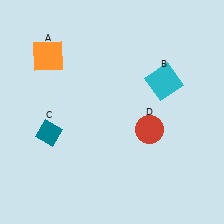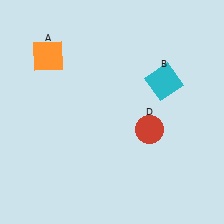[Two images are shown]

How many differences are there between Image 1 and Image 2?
There is 1 difference between the two images.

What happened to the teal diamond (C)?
The teal diamond (C) was removed in Image 2. It was in the bottom-left area of Image 1.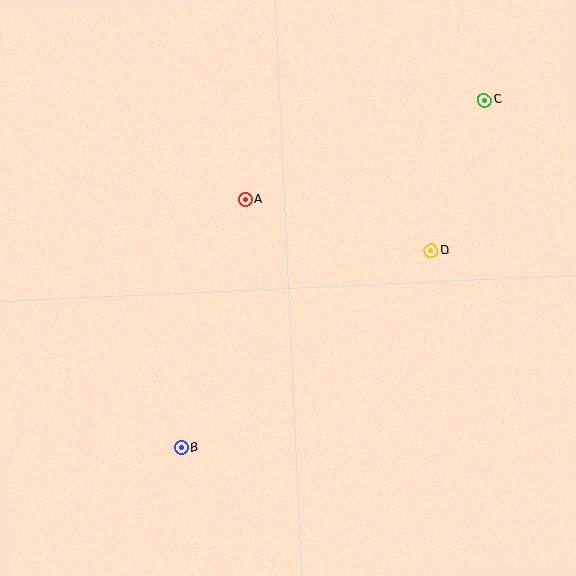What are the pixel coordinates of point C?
Point C is at (484, 100).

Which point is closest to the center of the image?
Point A at (245, 200) is closest to the center.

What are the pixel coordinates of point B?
Point B is at (181, 448).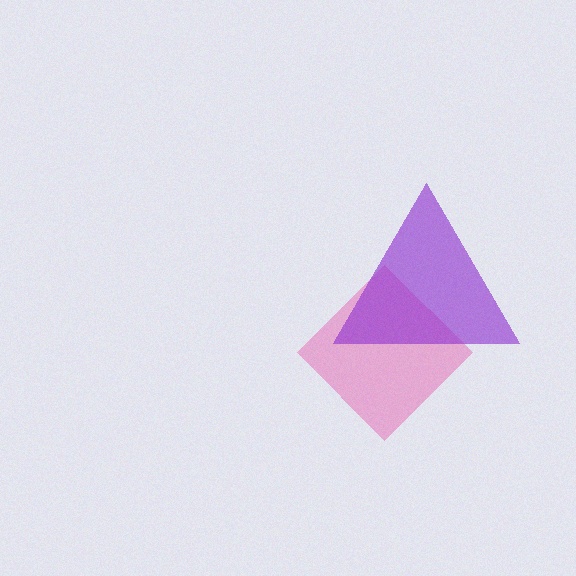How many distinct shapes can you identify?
There are 2 distinct shapes: a pink diamond, a purple triangle.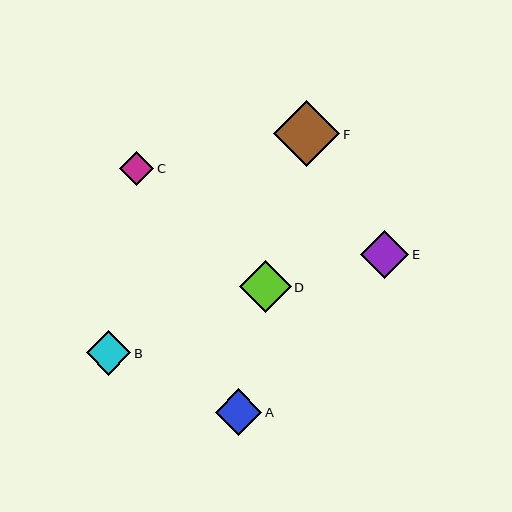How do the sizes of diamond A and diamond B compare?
Diamond A and diamond B are approximately the same size.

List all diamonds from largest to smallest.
From largest to smallest: F, D, E, A, B, C.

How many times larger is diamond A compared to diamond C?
Diamond A is approximately 1.4 times the size of diamond C.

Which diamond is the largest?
Diamond F is the largest with a size of approximately 66 pixels.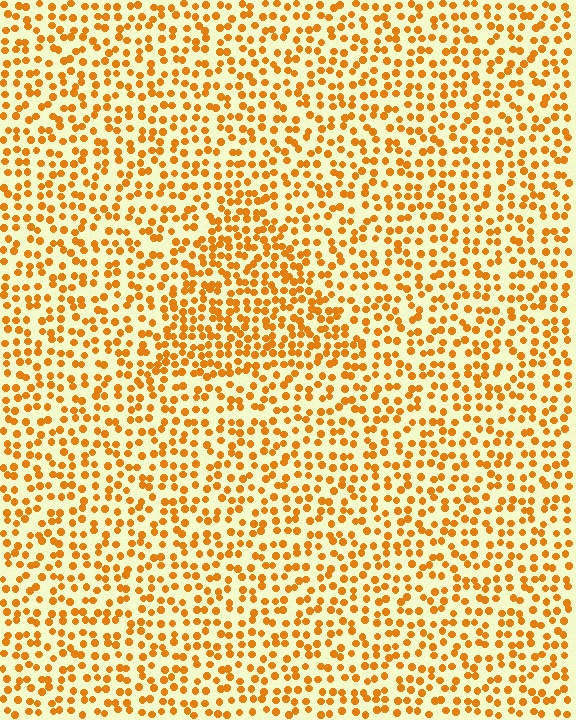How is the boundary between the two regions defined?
The boundary is defined by a change in element density (approximately 1.6x ratio). All elements are the same color, size, and shape.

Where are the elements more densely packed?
The elements are more densely packed inside the triangle boundary.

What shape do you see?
I see a triangle.